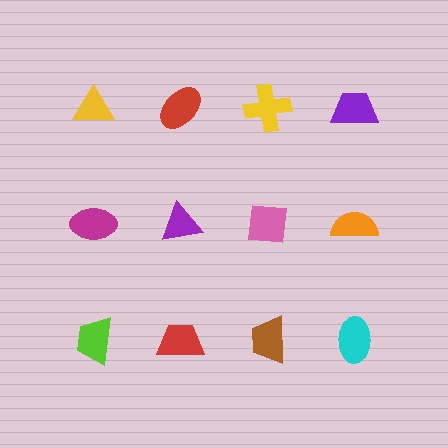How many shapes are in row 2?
4 shapes.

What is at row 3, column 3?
A brown trapezoid.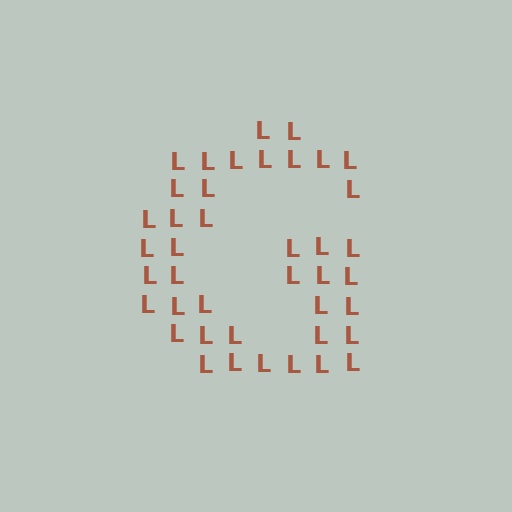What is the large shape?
The large shape is the letter G.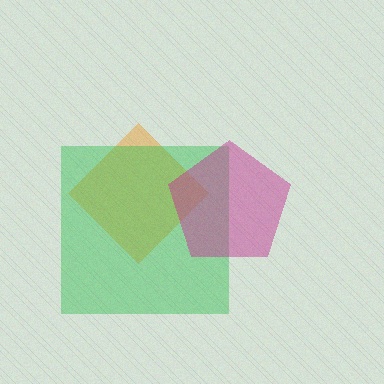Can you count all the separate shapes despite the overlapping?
Yes, there are 3 separate shapes.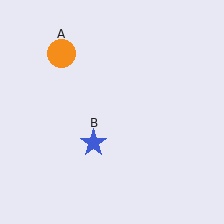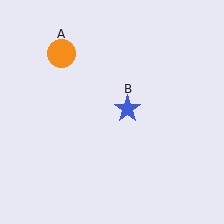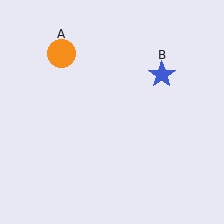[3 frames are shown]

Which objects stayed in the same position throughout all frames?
Orange circle (object A) remained stationary.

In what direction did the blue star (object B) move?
The blue star (object B) moved up and to the right.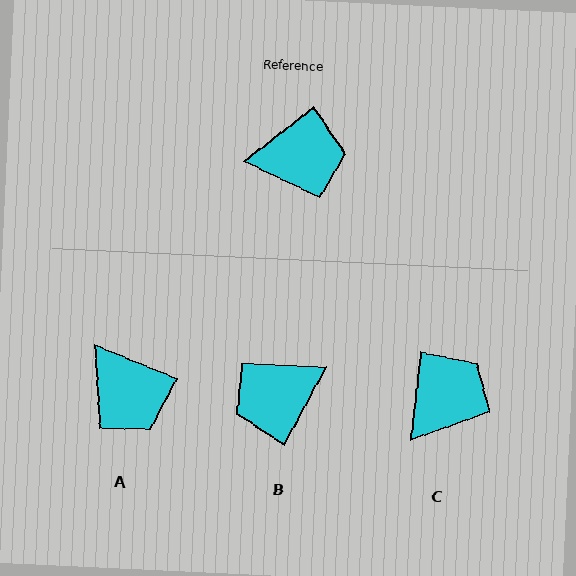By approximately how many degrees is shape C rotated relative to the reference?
Approximately 45 degrees counter-clockwise.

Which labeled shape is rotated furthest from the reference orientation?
B, about 157 degrees away.